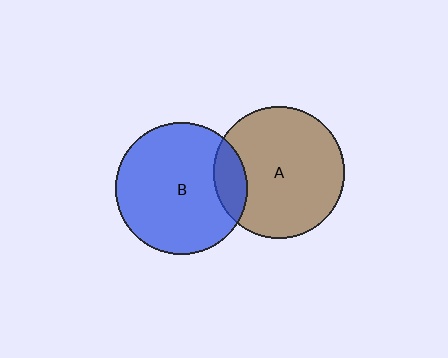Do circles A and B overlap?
Yes.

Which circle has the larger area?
Circle B (blue).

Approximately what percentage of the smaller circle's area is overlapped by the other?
Approximately 15%.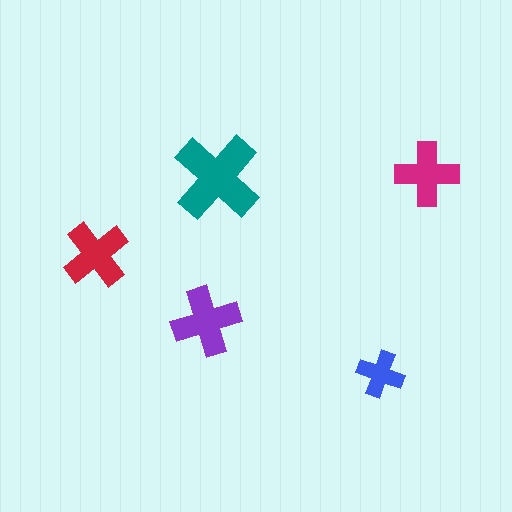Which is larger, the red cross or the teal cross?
The teal one.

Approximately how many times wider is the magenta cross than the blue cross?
About 1.5 times wider.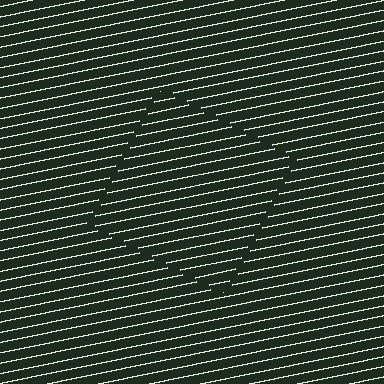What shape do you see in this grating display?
An illusory square. The interior of the shape contains the same grating, shifted by half a period — the contour is defined by the phase discontinuity where line-ends from the inner and outer gratings abut.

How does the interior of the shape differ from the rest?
The interior of the shape contains the same grating, shifted by half a period — the contour is defined by the phase discontinuity where line-ends from the inner and outer gratings abut.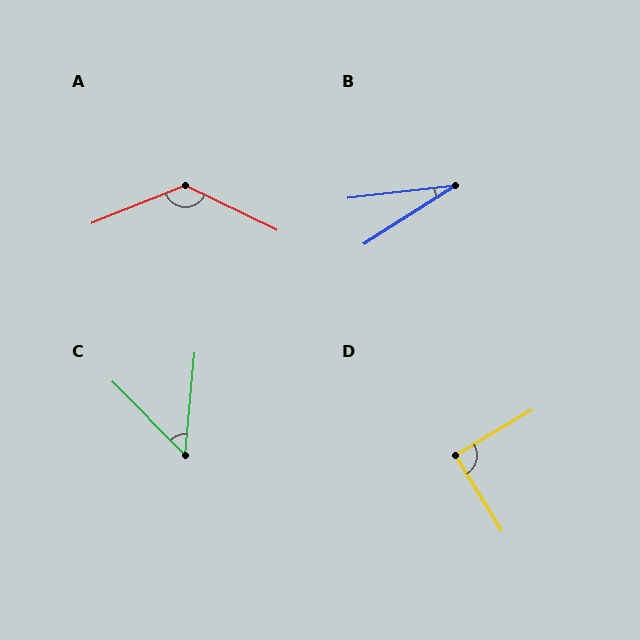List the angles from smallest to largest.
B (26°), C (50°), D (89°), A (132°).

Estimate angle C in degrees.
Approximately 50 degrees.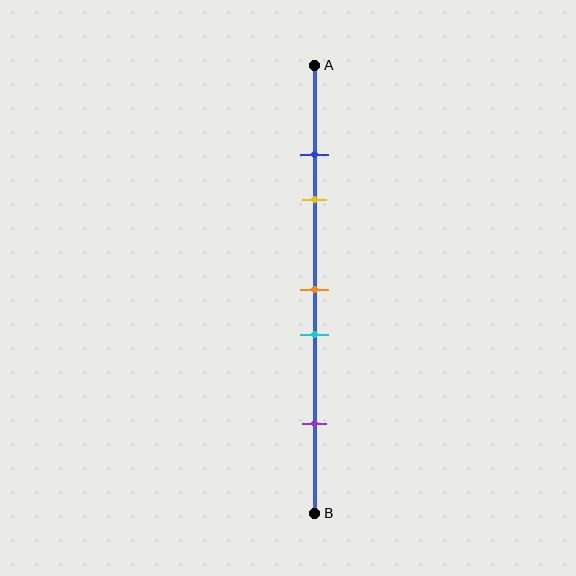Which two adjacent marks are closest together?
The blue and yellow marks are the closest adjacent pair.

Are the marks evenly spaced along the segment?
No, the marks are not evenly spaced.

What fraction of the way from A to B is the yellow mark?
The yellow mark is approximately 30% (0.3) of the way from A to B.